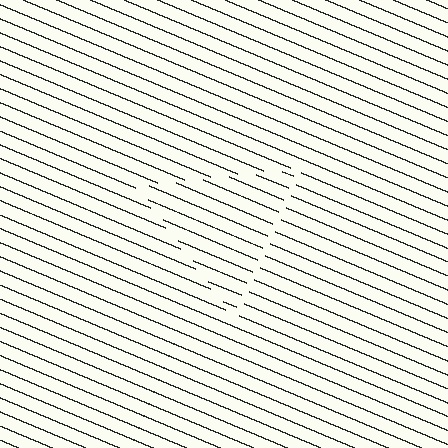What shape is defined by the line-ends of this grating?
An illusory triangle. The interior of the shape contains the same grating, shifted by half a period — the contour is defined by the phase discontinuity where line-ends from the inner and outer gratings abut.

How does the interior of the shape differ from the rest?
The interior of the shape contains the same grating, shifted by half a period — the contour is defined by the phase discontinuity where line-ends from the inner and outer gratings abut.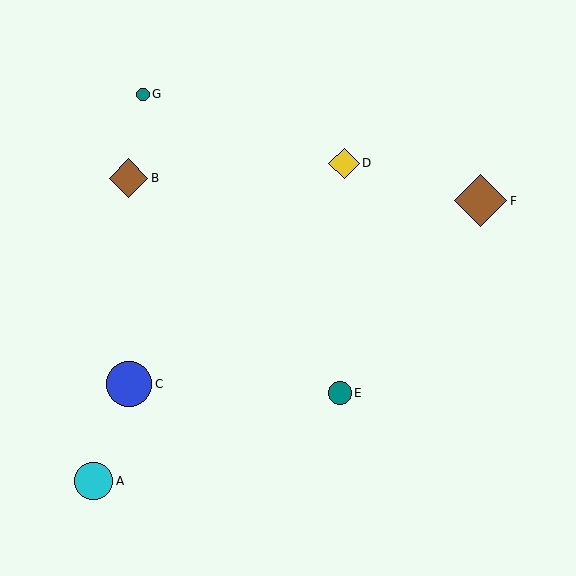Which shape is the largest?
The brown diamond (labeled F) is the largest.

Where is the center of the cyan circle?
The center of the cyan circle is at (94, 481).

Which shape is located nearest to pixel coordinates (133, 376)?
The blue circle (labeled C) at (129, 384) is nearest to that location.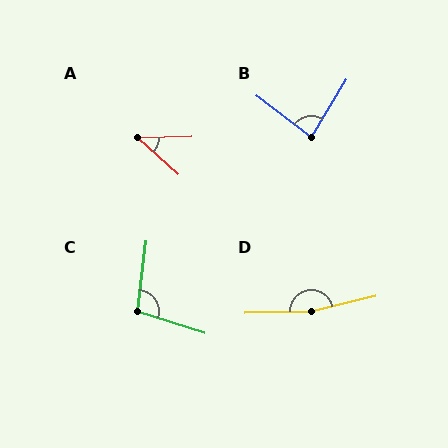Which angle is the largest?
D, at approximately 168 degrees.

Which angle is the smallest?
A, at approximately 44 degrees.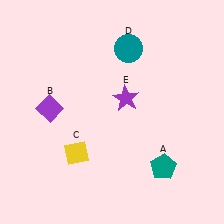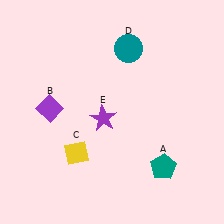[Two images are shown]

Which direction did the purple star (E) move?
The purple star (E) moved left.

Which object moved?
The purple star (E) moved left.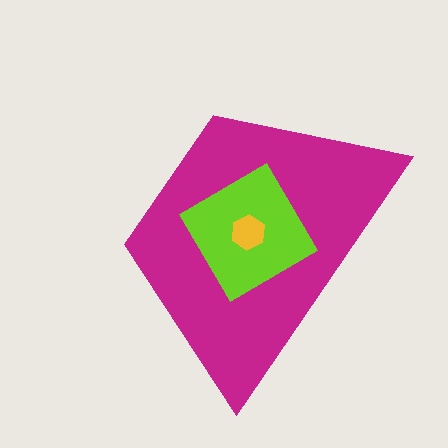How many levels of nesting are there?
3.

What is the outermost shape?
The magenta trapezoid.